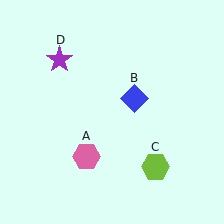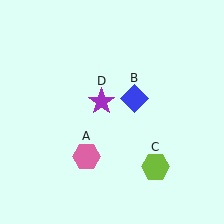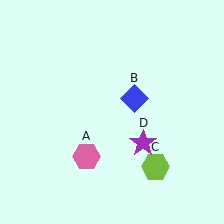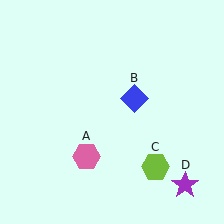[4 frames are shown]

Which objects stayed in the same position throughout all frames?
Pink hexagon (object A) and blue diamond (object B) and lime hexagon (object C) remained stationary.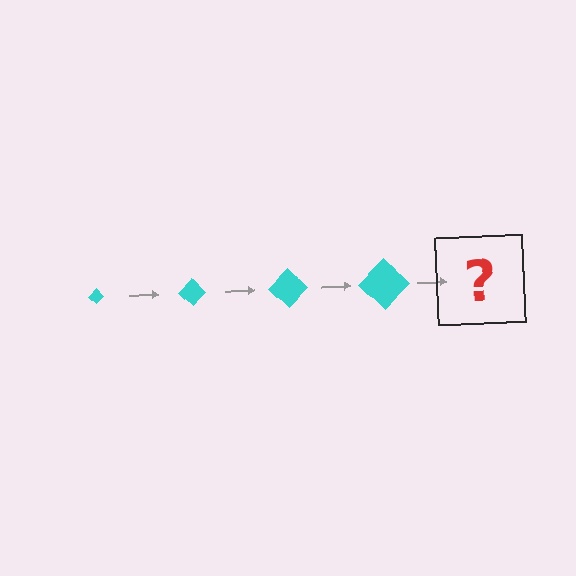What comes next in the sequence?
The next element should be a cyan diamond, larger than the previous one.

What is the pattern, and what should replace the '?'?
The pattern is that the diamond gets progressively larger each step. The '?' should be a cyan diamond, larger than the previous one.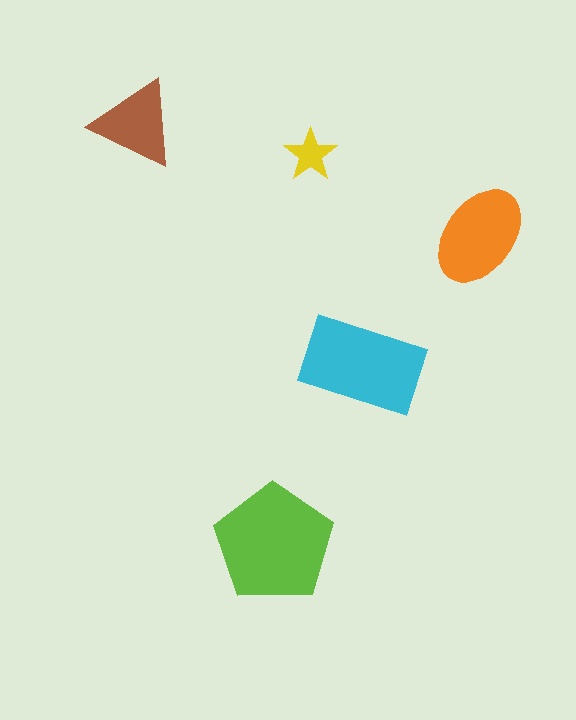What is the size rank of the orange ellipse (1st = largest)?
3rd.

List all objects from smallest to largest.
The yellow star, the brown triangle, the orange ellipse, the cyan rectangle, the lime pentagon.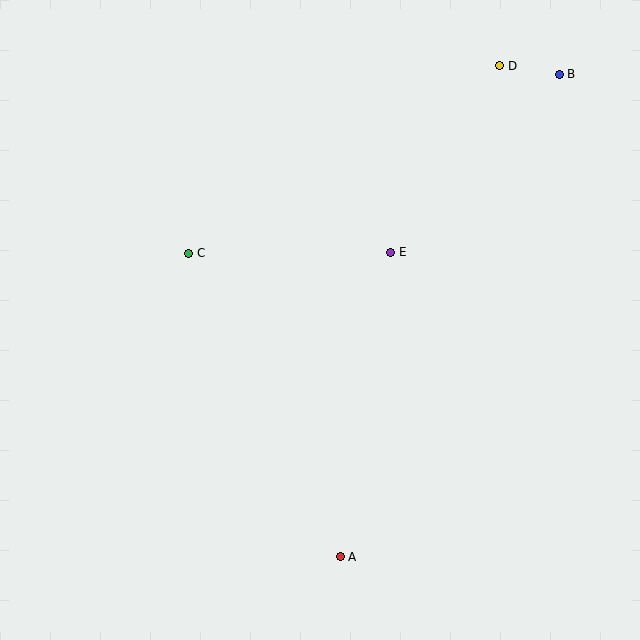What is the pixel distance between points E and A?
The distance between E and A is 309 pixels.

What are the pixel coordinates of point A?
Point A is at (340, 557).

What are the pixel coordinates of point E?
Point E is at (391, 252).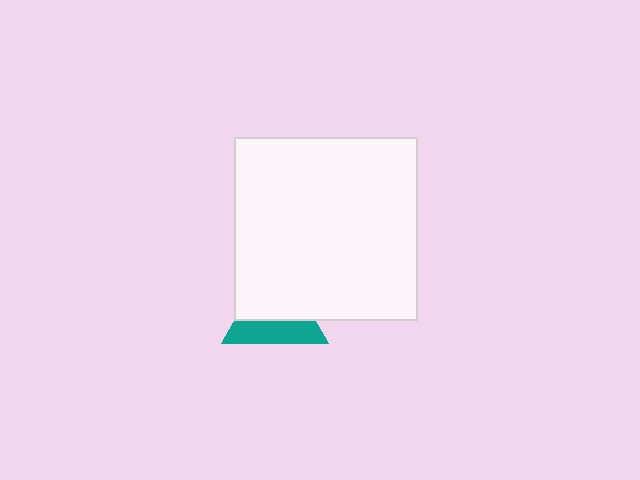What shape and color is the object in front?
The object in front is a white square.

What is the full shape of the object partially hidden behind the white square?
The partially hidden object is a teal triangle.